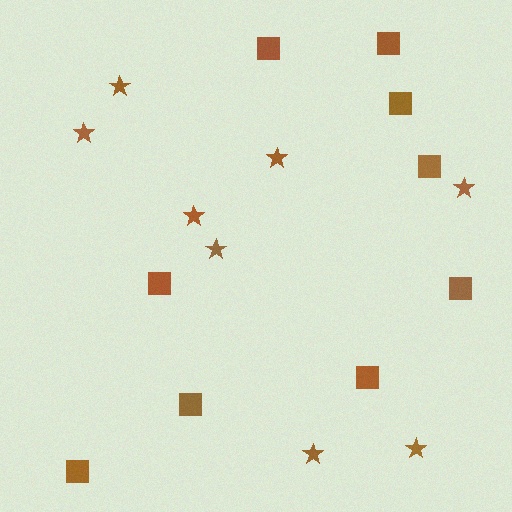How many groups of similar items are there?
There are 2 groups: one group of squares (9) and one group of stars (8).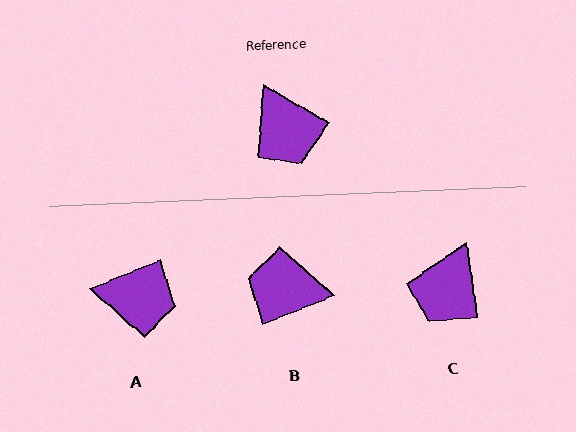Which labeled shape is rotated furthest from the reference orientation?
B, about 128 degrees away.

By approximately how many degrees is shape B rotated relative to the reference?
Approximately 128 degrees clockwise.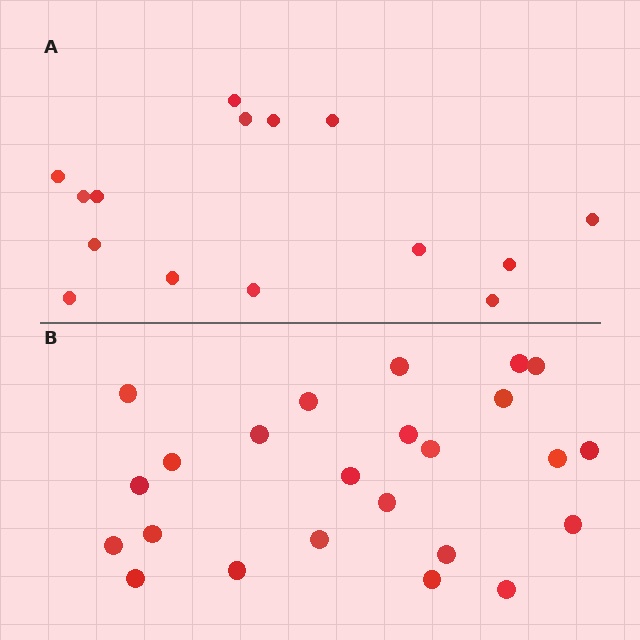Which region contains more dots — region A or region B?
Region B (the bottom region) has more dots.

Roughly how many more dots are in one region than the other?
Region B has roughly 8 or so more dots than region A.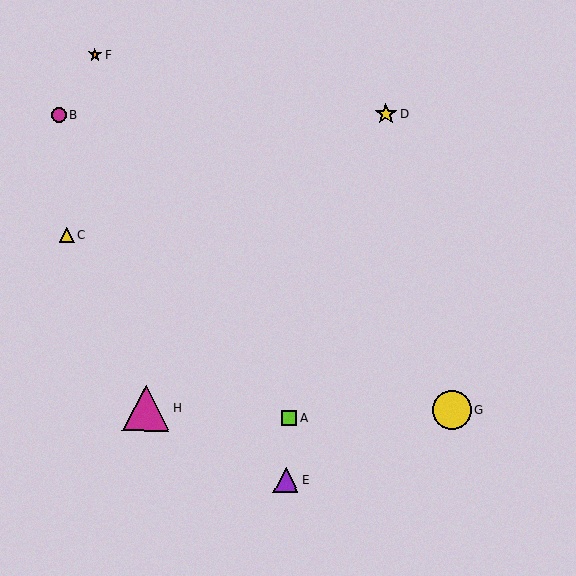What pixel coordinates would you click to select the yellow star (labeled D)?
Click at (386, 114) to select the yellow star D.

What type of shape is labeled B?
Shape B is a magenta circle.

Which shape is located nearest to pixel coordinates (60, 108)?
The magenta circle (labeled B) at (59, 115) is nearest to that location.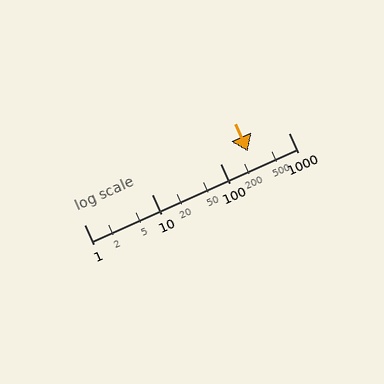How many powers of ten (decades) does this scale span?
The scale spans 3 decades, from 1 to 1000.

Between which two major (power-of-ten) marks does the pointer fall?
The pointer is between 100 and 1000.